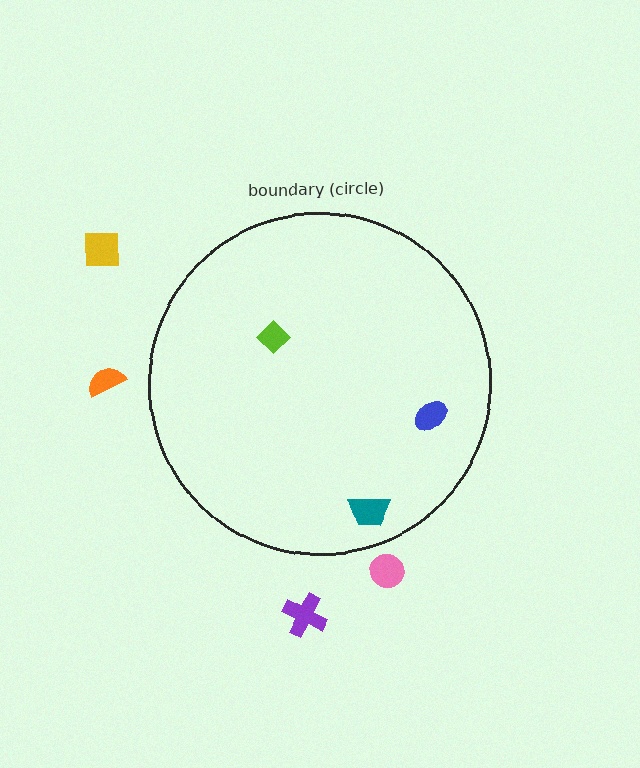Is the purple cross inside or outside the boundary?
Outside.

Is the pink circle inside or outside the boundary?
Outside.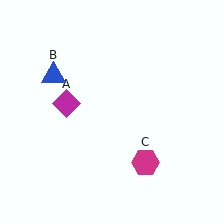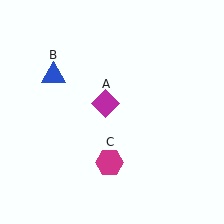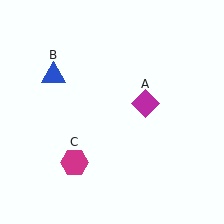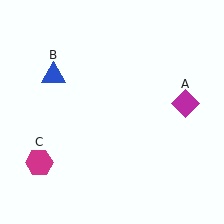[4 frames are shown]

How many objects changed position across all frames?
2 objects changed position: magenta diamond (object A), magenta hexagon (object C).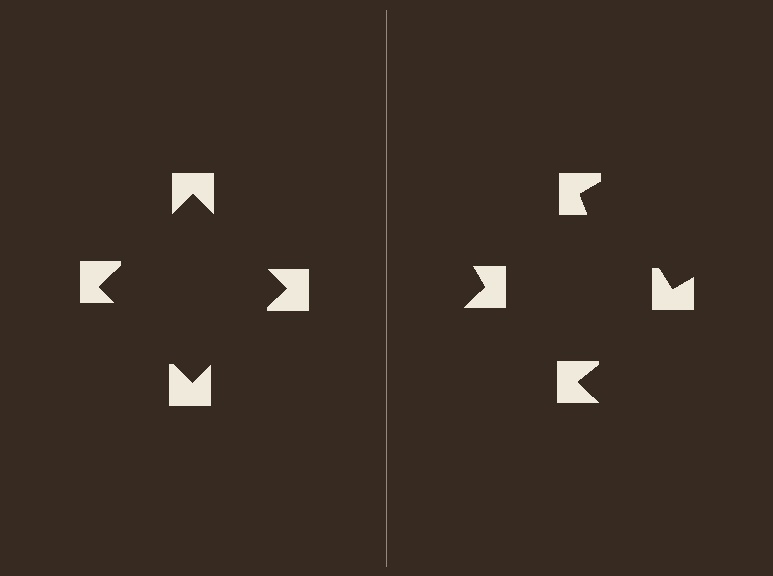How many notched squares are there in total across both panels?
8 — 4 on each side.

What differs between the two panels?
The notched squares are positioned identically on both sides; only the wedge orientations differ. On the left they align to a square; on the right they are misaligned.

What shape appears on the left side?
An illusory square.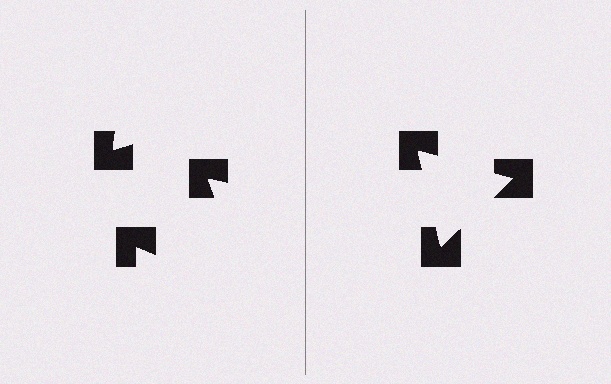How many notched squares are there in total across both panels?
6 — 3 on each side.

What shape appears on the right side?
An illusory triangle.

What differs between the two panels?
The notched squares are positioned identically on both sides; only the wedge orientations differ. On the right they align to a triangle; on the left they are misaligned.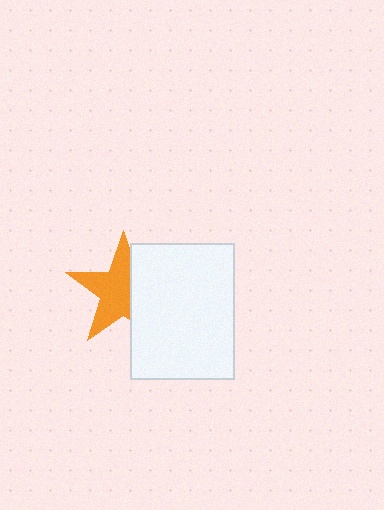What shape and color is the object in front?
The object in front is a white rectangle.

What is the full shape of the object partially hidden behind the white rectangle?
The partially hidden object is an orange star.